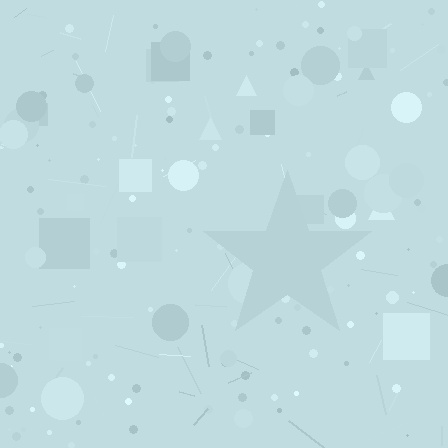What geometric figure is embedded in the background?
A star is embedded in the background.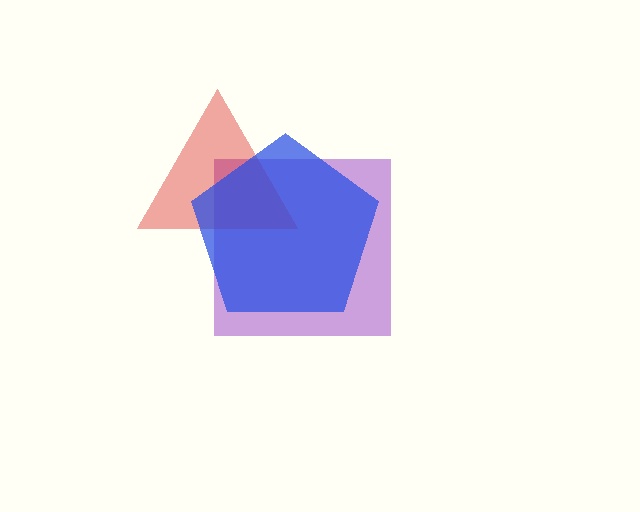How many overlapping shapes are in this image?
There are 3 overlapping shapes in the image.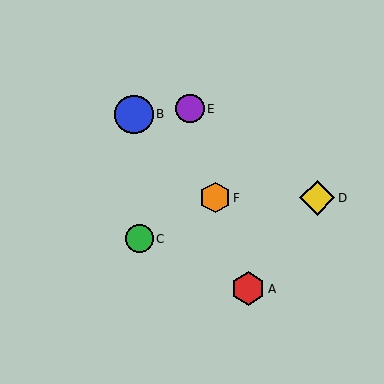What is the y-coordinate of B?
Object B is at y≈114.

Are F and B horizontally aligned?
No, F is at y≈198 and B is at y≈114.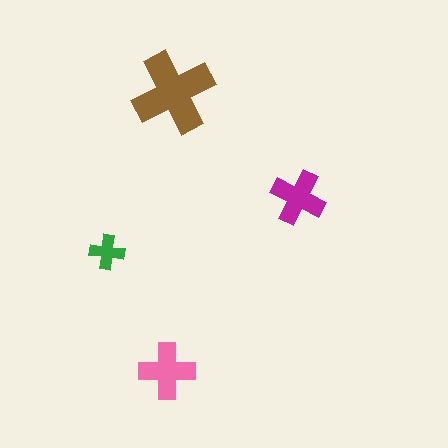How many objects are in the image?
There are 4 objects in the image.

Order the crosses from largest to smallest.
the brown one, the pink one, the magenta one, the green one.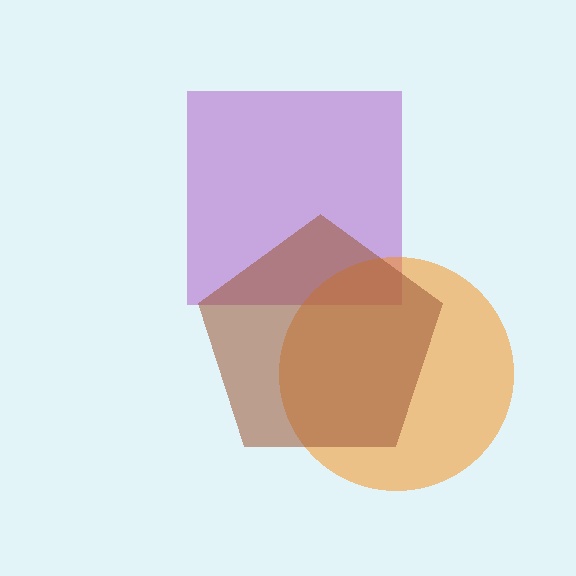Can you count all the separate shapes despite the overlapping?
Yes, there are 3 separate shapes.